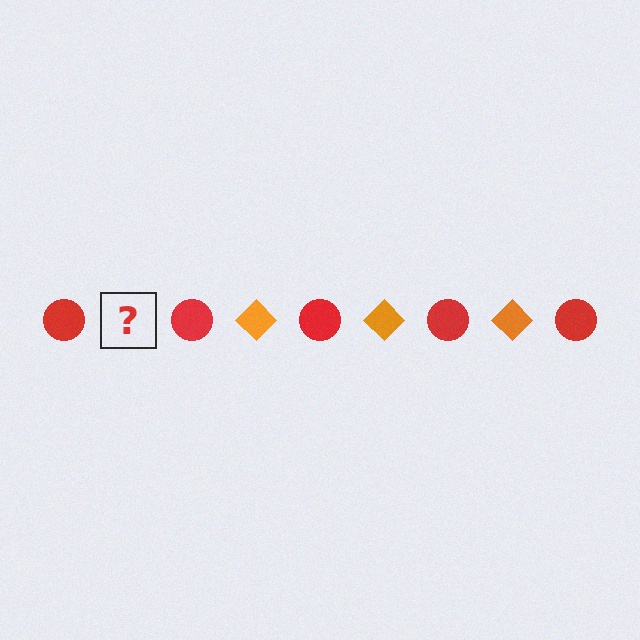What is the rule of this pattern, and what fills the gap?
The rule is that the pattern alternates between red circle and orange diamond. The gap should be filled with an orange diamond.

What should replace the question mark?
The question mark should be replaced with an orange diamond.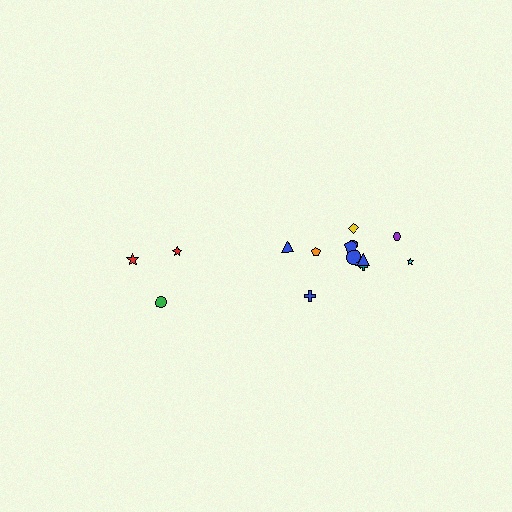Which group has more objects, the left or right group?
The right group.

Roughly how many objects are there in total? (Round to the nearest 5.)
Roughly 15 objects in total.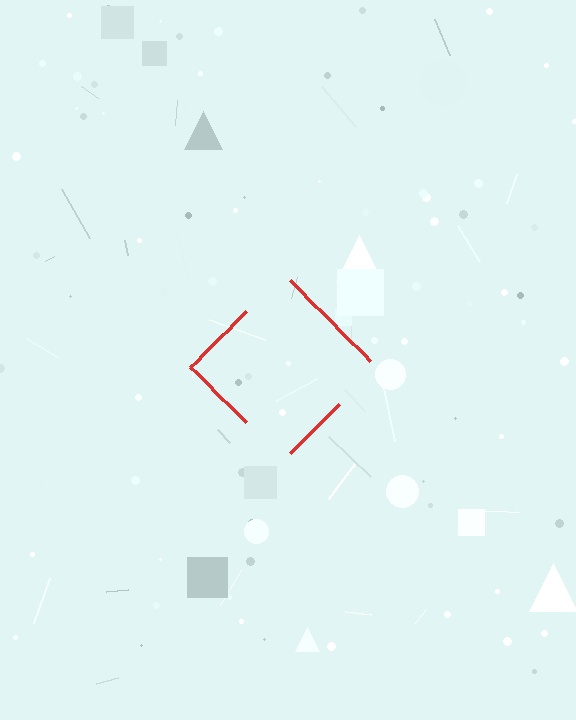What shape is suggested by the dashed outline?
The dashed outline suggests a diamond.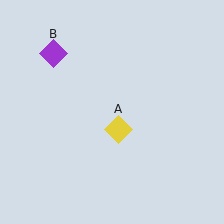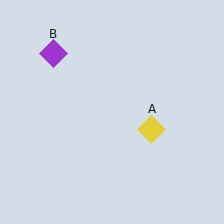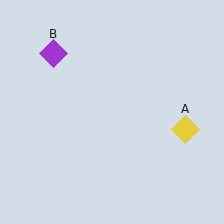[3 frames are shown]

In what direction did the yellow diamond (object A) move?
The yellow diamond (object A) moved right.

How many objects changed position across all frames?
1 object changed position: yellow diamond (object A).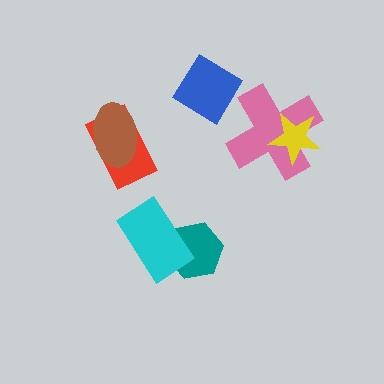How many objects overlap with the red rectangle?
1 object overlaps with the red rectangle.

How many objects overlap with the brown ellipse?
1 object overlaps with the brown ellipse.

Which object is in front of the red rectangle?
The brown ellipse is in front of the red rectangle.